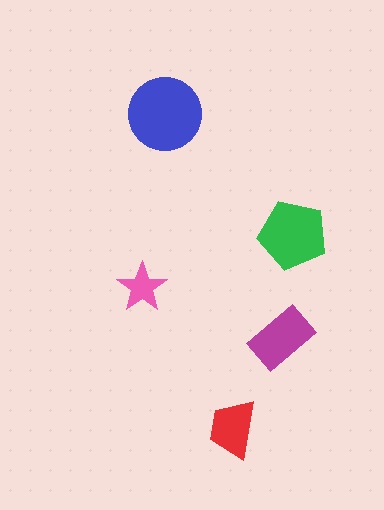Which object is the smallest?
The pink star.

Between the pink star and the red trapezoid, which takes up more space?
The red trapezoid.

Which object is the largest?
The blue circle.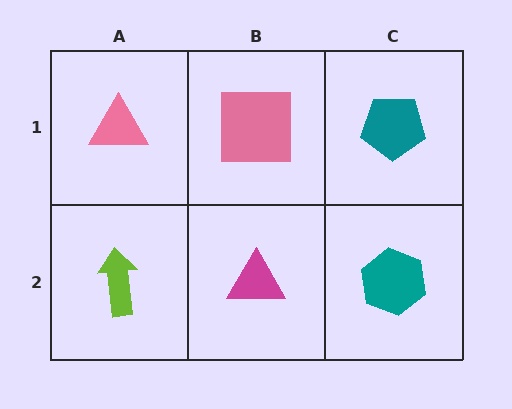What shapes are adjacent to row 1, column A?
A lime arrow (row 2, column A), a pink square (row 1, column B).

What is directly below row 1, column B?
A magenta triangle.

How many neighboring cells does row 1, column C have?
2.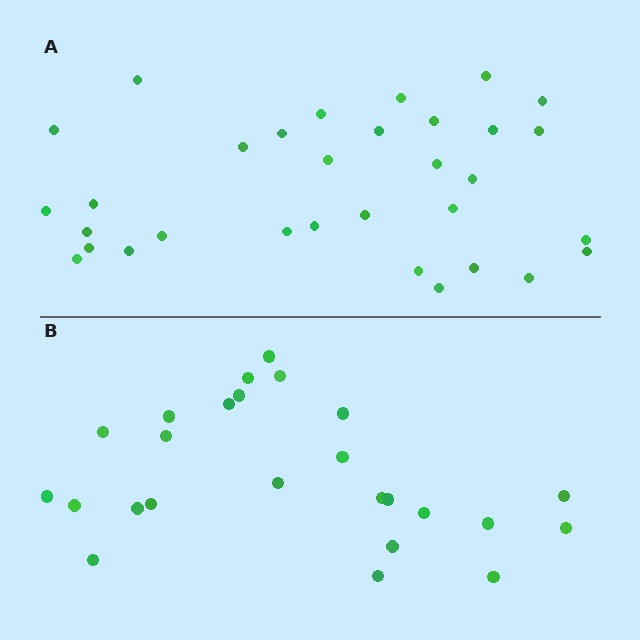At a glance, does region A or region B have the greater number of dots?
Region A (the top region) has more dots.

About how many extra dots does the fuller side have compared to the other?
Region A has roughly 8 or so more dots than region B.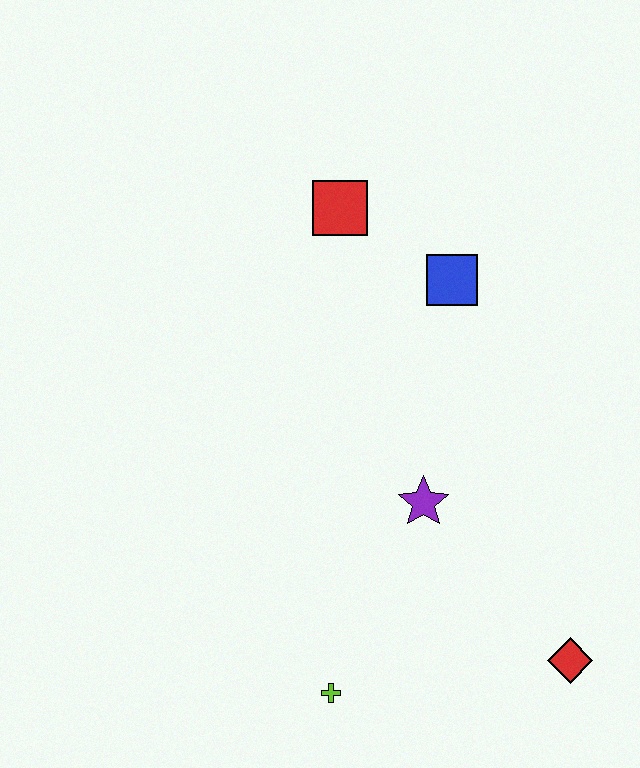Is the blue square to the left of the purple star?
No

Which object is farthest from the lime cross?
The red square is farthest from the lime cross.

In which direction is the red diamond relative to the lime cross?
The red diamond is to the right of the lime cross.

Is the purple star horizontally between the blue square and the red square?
Yes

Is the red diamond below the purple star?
Yes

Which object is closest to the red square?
The blue square is closest to the red square.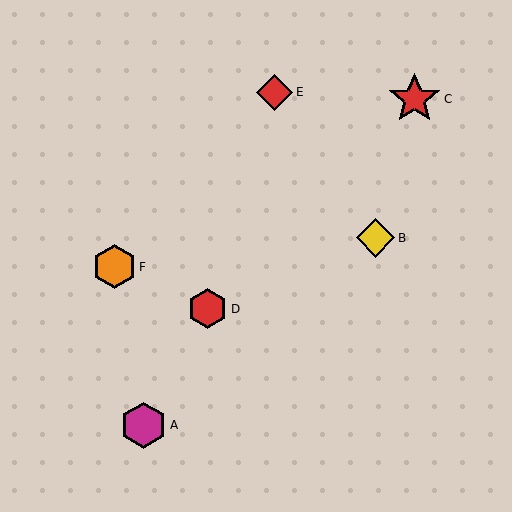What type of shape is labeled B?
Shape B is a yellow diamond.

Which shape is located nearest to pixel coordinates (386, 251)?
The yellow diamond (labeled B) at (376, 238) is nearest to that location.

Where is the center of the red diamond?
The center of the red diamond is at (275, 92).